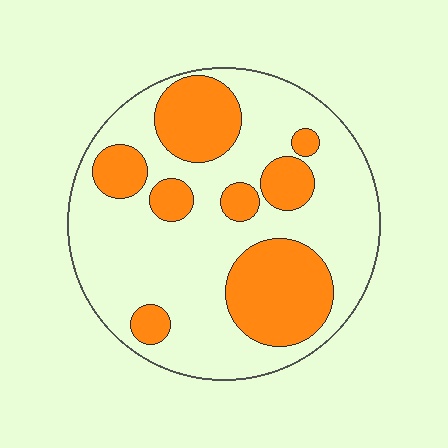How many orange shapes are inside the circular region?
8.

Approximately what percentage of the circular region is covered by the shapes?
Approximately 30%.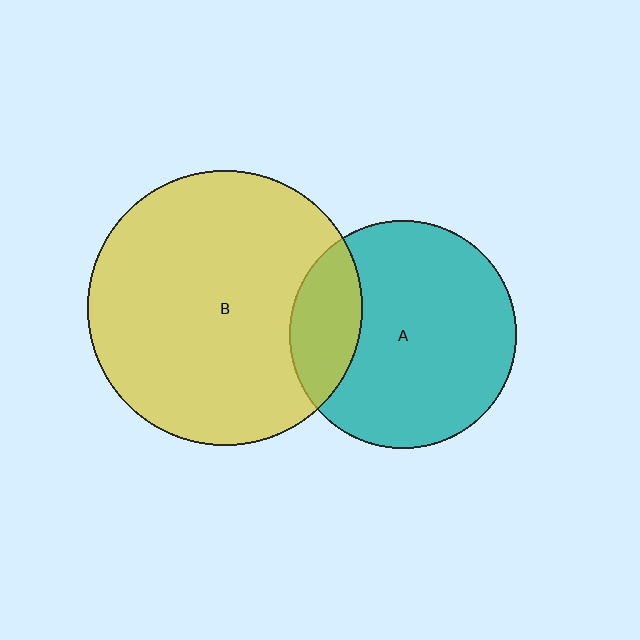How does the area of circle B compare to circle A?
Approximately 1.5 times.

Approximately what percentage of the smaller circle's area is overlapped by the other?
Approximately 20%.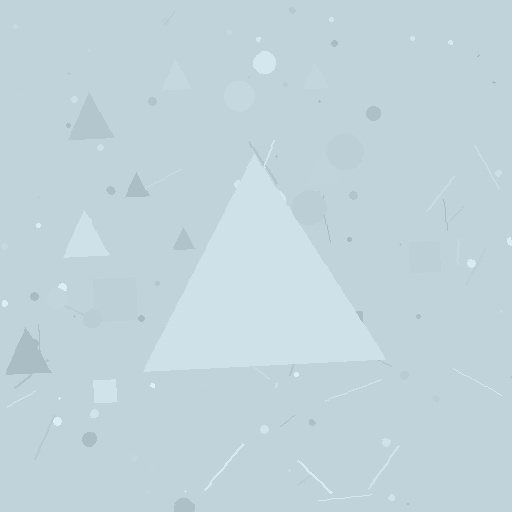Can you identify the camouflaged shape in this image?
The camouflaged shape is a triangle.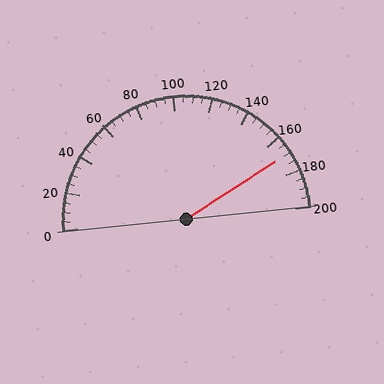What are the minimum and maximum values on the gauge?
The gauge ranges from 0 to 200.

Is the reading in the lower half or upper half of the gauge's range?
The reading is in the upper half of the range (0 to 200).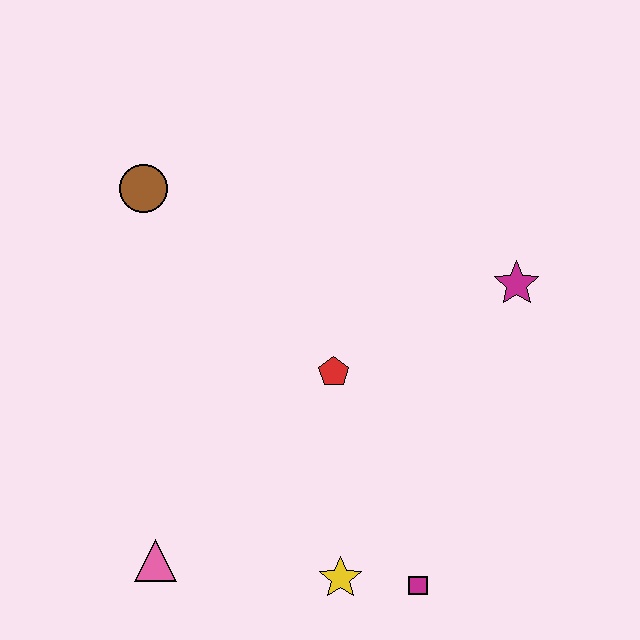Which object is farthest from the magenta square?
The brown circle is farthest from the magenta square.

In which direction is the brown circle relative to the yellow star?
The brown circle is above the yellow star.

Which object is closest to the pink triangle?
The yellow star is closest to the pink triangle.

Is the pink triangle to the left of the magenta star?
Yes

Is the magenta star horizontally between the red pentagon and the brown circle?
No